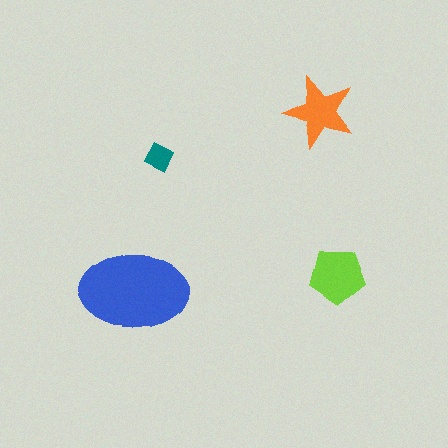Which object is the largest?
The blue ellipse.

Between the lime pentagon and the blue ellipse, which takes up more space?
The blue ellipse.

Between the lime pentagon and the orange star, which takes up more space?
The lime pentagon.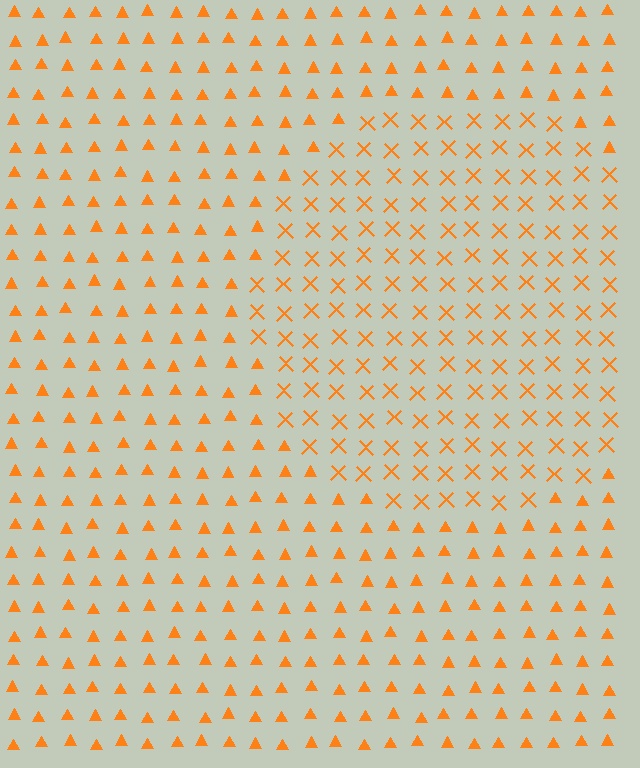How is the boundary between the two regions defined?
The boundary is defined by a change in element shape: X marks inside vs. triangles outside. All elements share the same color and spacing.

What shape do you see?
I see a circle.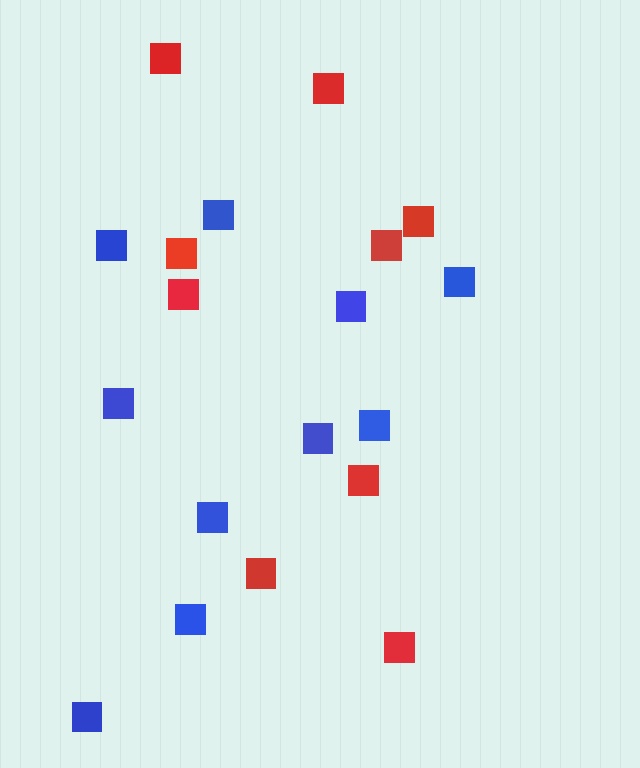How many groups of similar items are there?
There are 2 groups: one group of red squares (9) and one group of blue squares (10).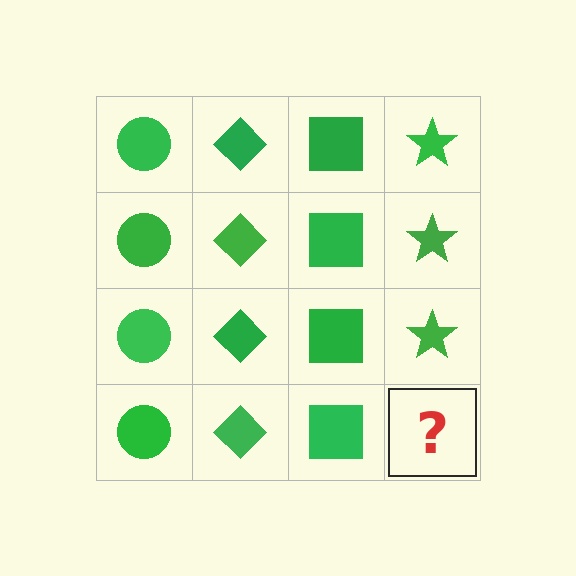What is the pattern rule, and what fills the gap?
The rule is that each column has a consistent shape. The gap should be filled with a green star.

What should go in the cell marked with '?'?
The missing cell should contain a green star.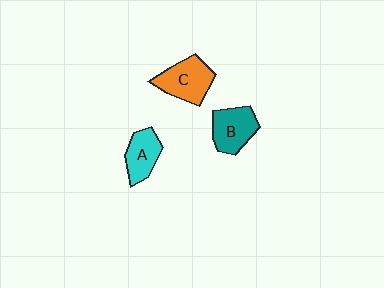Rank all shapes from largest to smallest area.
From largest to smallest: C (orange), B (teal), A (cyan).